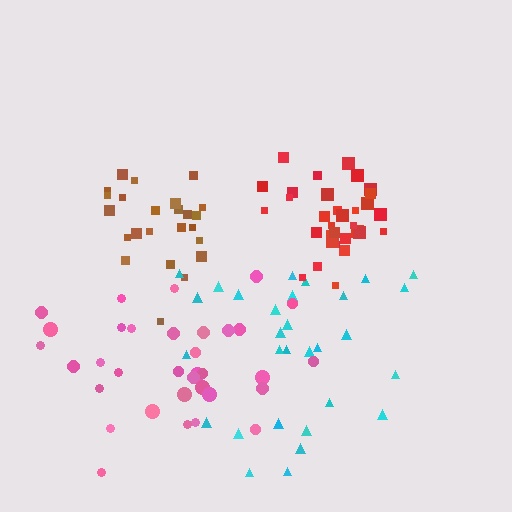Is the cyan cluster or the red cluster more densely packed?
Red.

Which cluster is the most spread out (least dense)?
Cyan.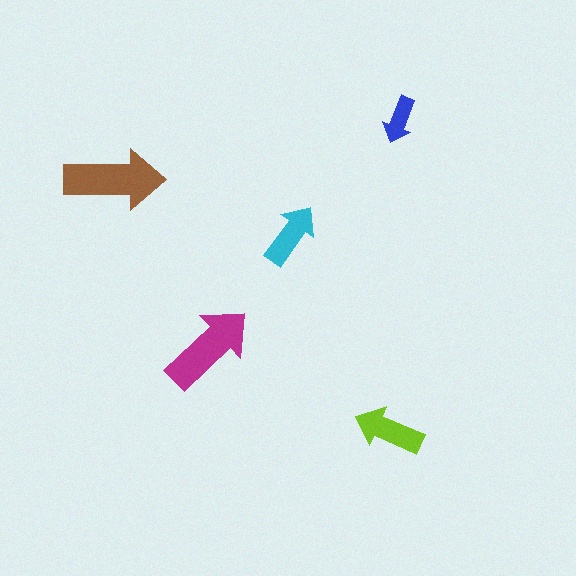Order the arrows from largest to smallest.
the brown one, the magenta one, the lime one, the cyan one, the blue one.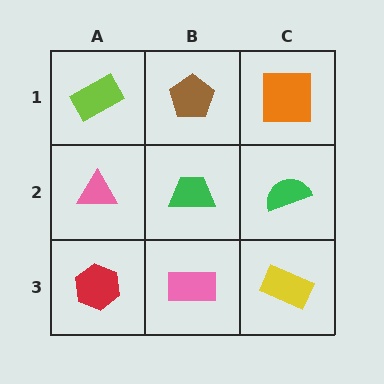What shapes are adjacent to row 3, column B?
A green trapezoid (row 2, column B), a red hexagon (row 3, column A), a yellow rectangle (row 3, column C).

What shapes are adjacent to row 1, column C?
A green semicircle (row 2, column C), a brown pentagon (row 1, column B).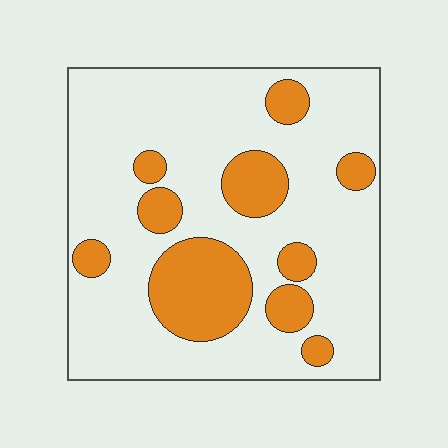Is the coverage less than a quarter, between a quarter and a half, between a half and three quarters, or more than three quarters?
Less than a quarter.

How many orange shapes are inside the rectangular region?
10.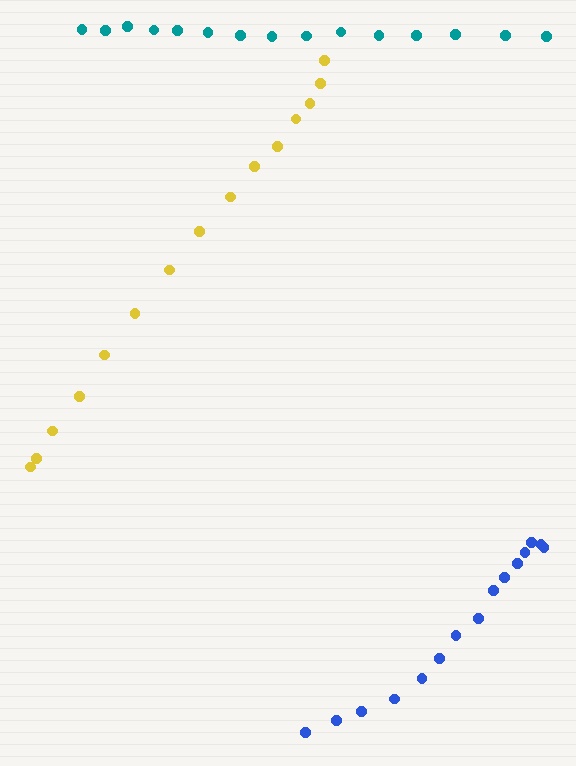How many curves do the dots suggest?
There are 3 distinct paths.